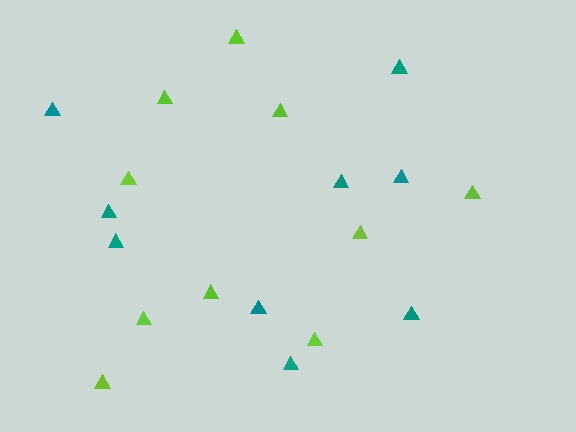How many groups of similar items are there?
There are 2 groups: one group of teal triangles (9) and one group of lime triangles (10).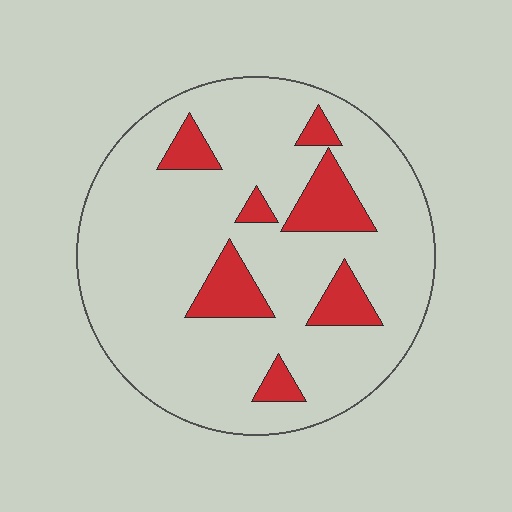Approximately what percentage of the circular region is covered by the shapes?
Approximately 15%.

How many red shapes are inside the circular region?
7.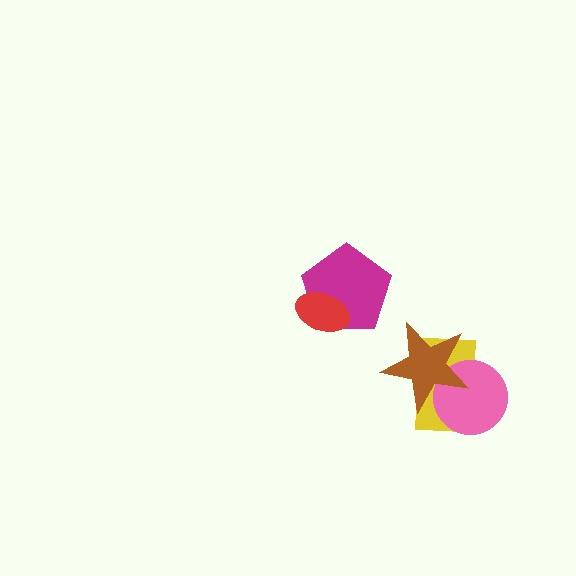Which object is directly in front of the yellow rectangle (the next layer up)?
The pink circle is directly in front of the yellow rectangle.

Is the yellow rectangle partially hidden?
Yes, it is partially covered by another shape.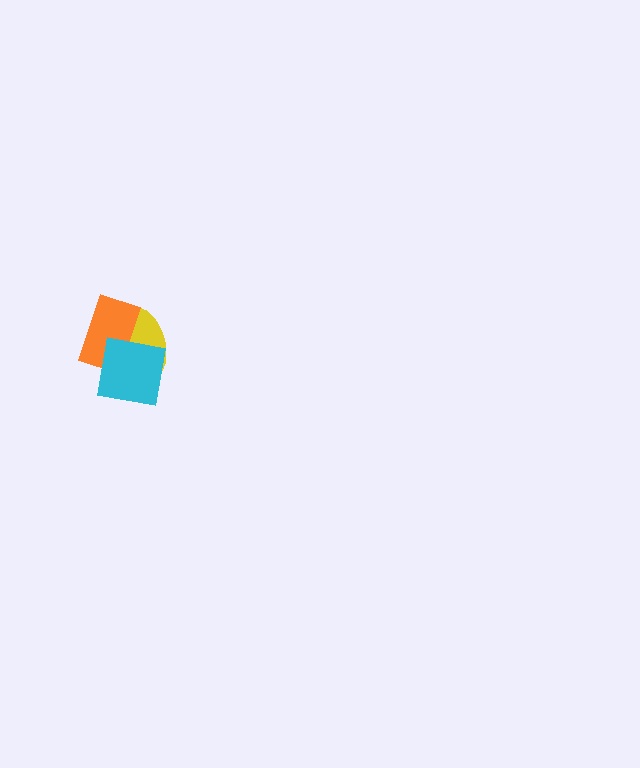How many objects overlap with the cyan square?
2 objects overlap with the cyan square.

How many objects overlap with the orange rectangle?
2 objects overlap with the orange rectangle.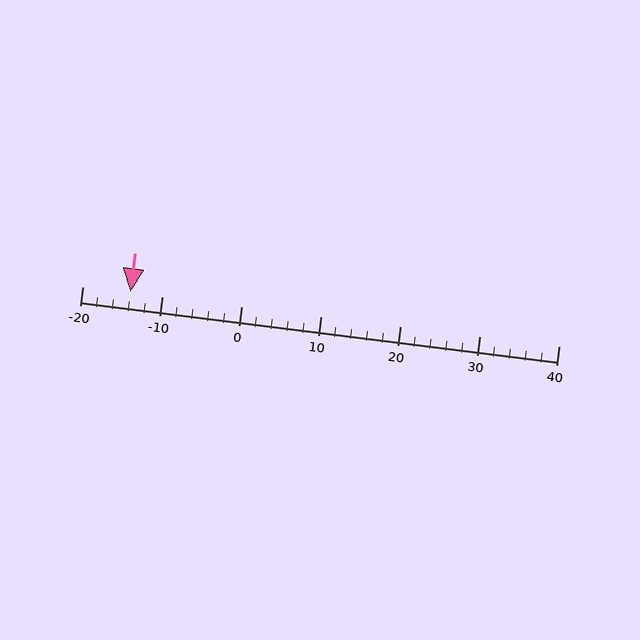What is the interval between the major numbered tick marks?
The major tick marks are spaced 10 units apart.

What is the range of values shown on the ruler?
The ruler shows values from -20 to 40.